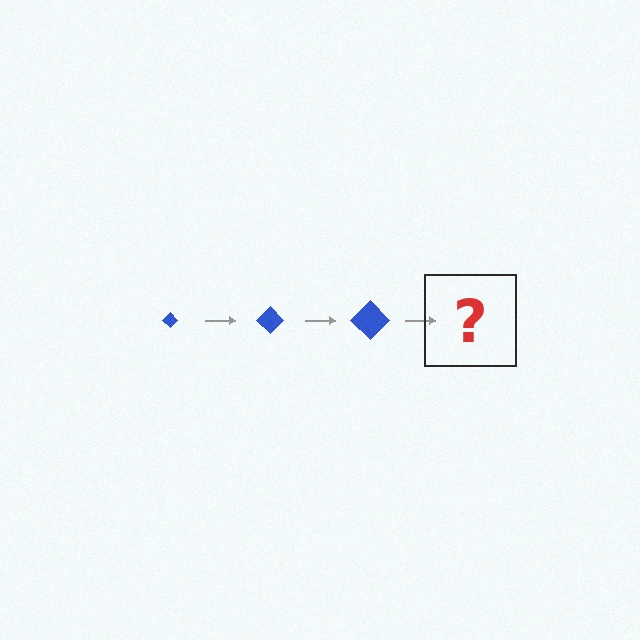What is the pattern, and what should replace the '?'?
The pattern is that the diamond gets progressively larger each step. The '?' should be a blue diamond, larger than the previous one.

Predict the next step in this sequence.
The next step is a blue diamond, larger than the previous one.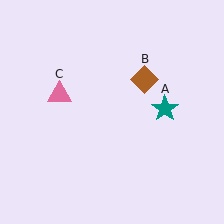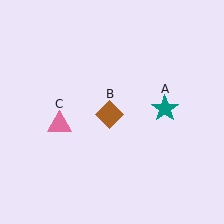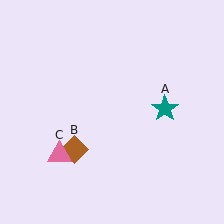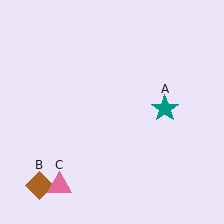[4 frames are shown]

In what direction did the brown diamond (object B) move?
The brown diamond (object B) moved down and to the left.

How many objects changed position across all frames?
2 objects changed position: brown diamond (object B), pink triangle (object C).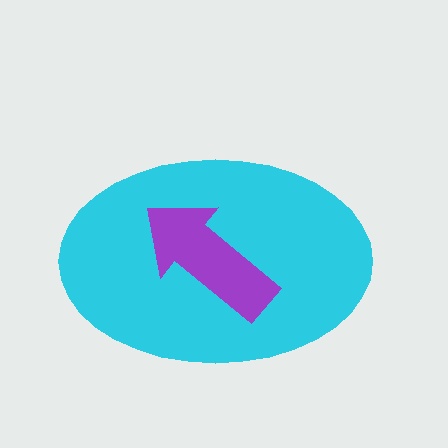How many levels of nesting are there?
2.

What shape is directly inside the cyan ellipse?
The purple arrow.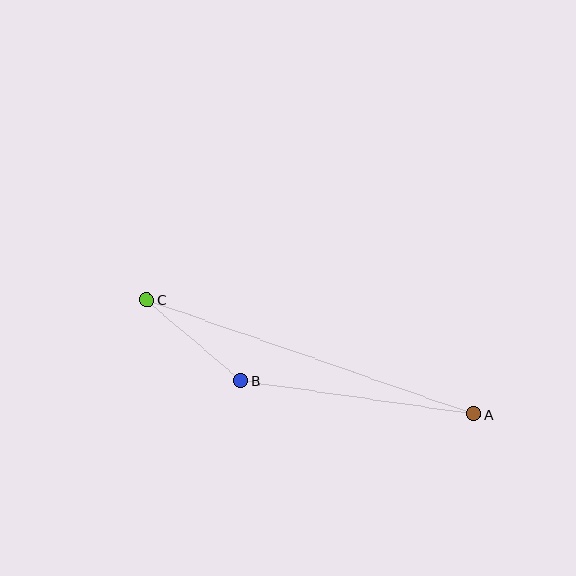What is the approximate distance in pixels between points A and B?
The distance between A and B is approximately 235 pixels.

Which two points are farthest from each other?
Points A and C are farthest from each other.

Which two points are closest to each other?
Points B and C are closest to each other.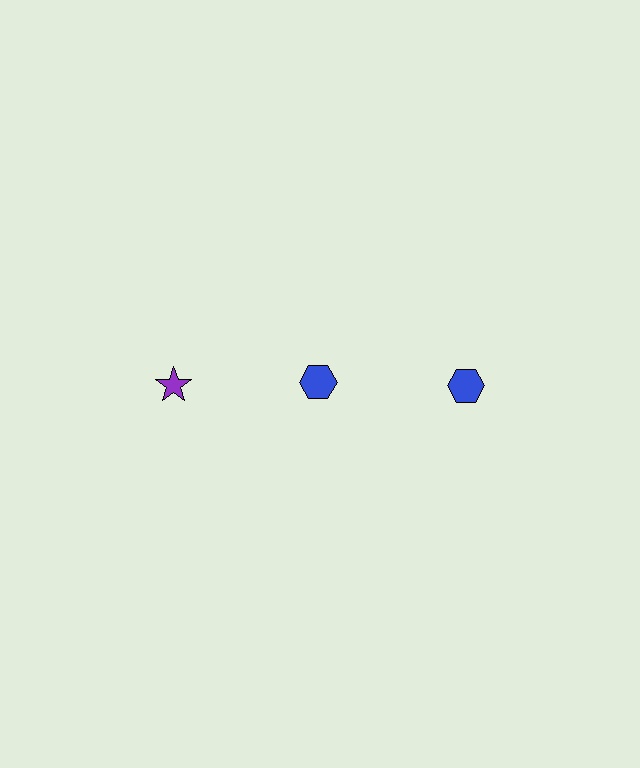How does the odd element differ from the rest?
It differs in both color (purple instead of blue) and shape (star instead of hexagon).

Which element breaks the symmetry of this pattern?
The purple star in the top row, leftmost column breaks the symmetry. All other shapes are blue hexagons.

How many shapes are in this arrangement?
There are 3 shapes arranged in a grid pattern.